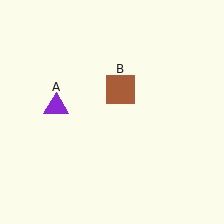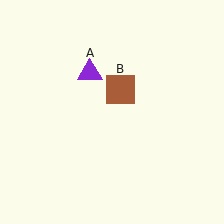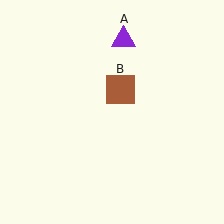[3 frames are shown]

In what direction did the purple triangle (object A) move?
The purple triangle (object A) moved up and to the right.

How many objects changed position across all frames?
1 object changed position: purple triangle (object A).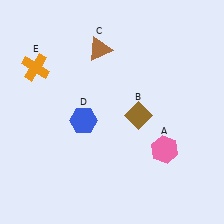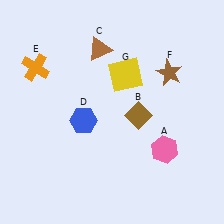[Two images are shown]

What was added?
A brown star (F), a yellow square (G) were added in Image 2.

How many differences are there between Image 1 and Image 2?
There are 2 differences between the two images.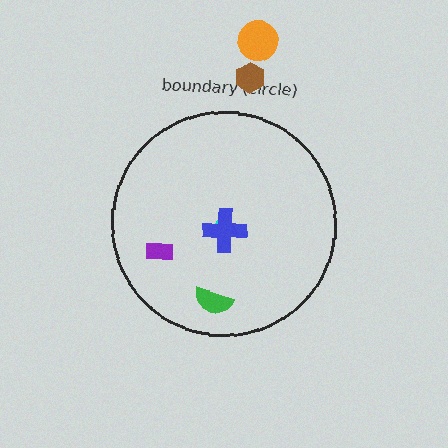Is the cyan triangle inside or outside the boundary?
Inside.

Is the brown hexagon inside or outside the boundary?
Outside.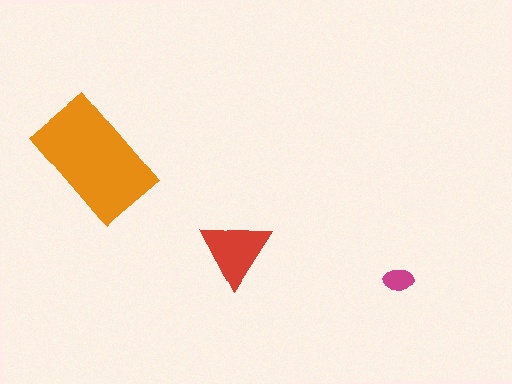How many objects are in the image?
There are 3 objects in the image.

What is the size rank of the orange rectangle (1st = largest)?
1st.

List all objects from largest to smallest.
The orange rectangle, the red triangle, the magenta ellipse.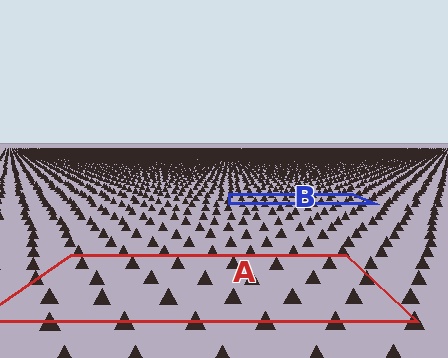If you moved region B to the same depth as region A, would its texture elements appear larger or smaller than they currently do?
They would appear larger. At a closer depth, the same texture elements are projected at a bigger on-screen size.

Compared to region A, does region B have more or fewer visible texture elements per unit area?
Region B has more texture elements per unit area — they are packed more densely because it is farther away.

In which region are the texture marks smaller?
The texture marks are smaller in region B, because it is farther away.